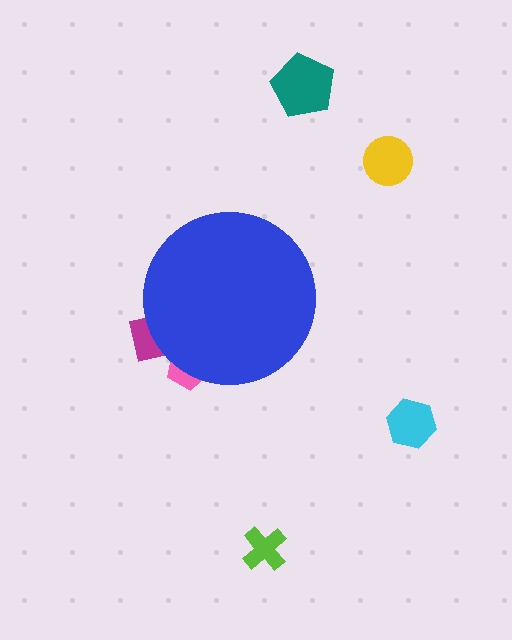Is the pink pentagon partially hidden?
Yes, the pink pentagon is partially hidden behind the blue circle.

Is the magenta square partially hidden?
Yes, the magenta square is partially hidden behind the blue circle.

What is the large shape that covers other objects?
A blue circle.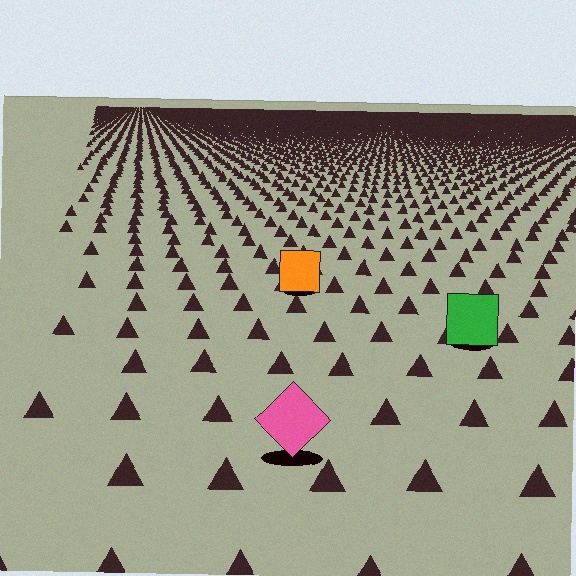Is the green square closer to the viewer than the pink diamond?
No. The pink diamond is closer — you can tell from the texture gradient: the ground texture is coarser near it.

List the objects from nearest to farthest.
From nearest to farthest: the pink diamond, the green square, the orange square.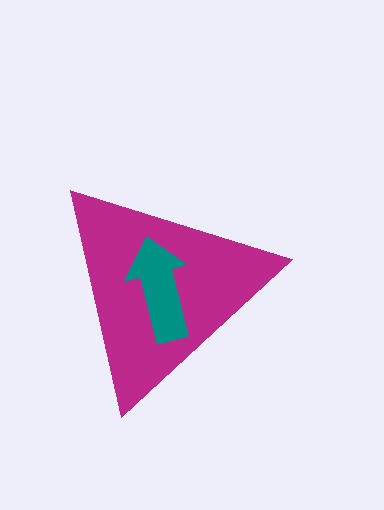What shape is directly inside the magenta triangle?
The teal arrow.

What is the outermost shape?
The magenta triangle.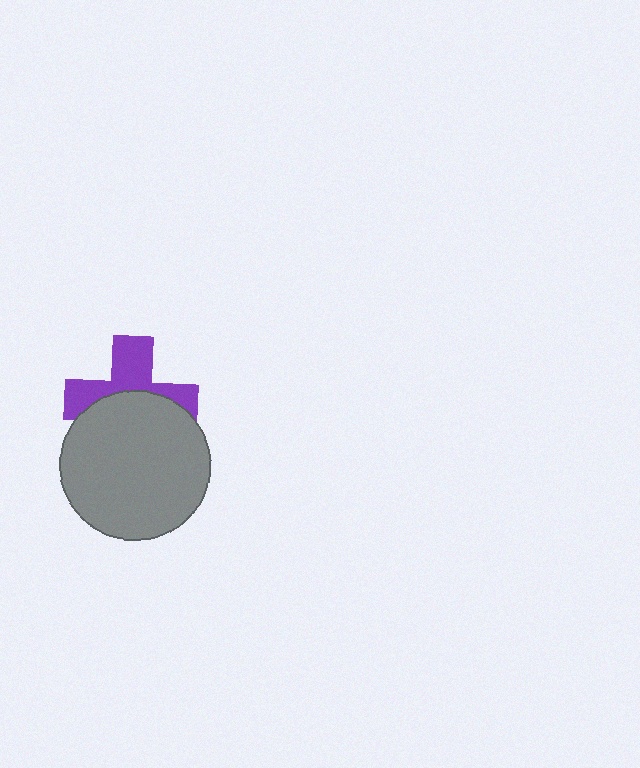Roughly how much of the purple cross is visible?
About half of it is visible (roughly 48%).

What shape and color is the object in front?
The object in front is a gray circle.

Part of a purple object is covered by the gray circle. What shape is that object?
It is a cross.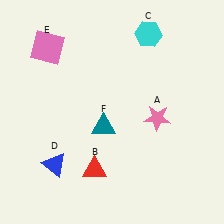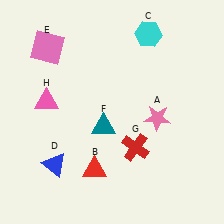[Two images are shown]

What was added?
A red cross (G), a pink triangle (H) were added in Image 2.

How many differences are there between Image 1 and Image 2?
There are 2 differences between the two images.